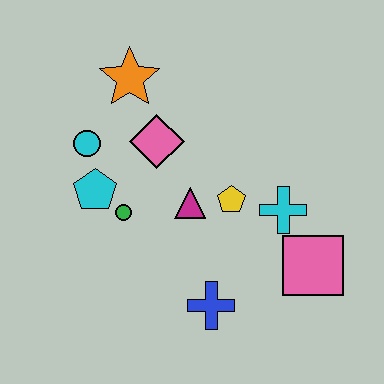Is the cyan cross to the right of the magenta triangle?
Yes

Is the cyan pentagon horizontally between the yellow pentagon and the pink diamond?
No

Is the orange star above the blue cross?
Yes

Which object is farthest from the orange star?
The pink square is farthest from the orange star.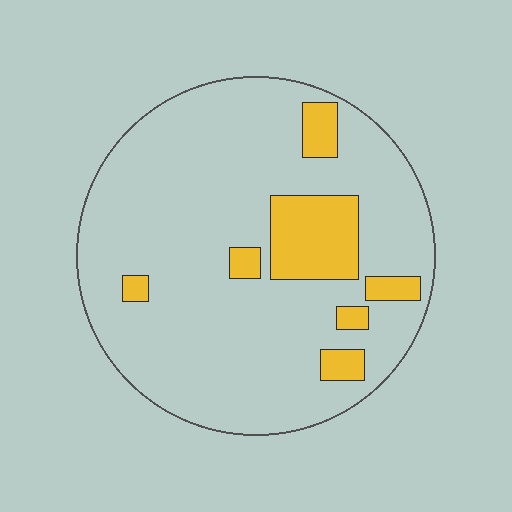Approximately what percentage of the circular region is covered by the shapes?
Approximately 15%.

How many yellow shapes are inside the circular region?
7.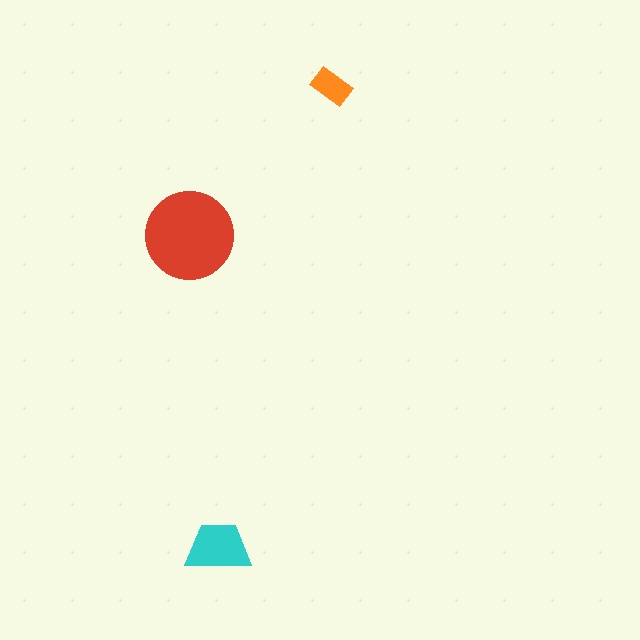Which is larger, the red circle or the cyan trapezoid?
The red circle.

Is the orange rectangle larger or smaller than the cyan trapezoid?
Smaller.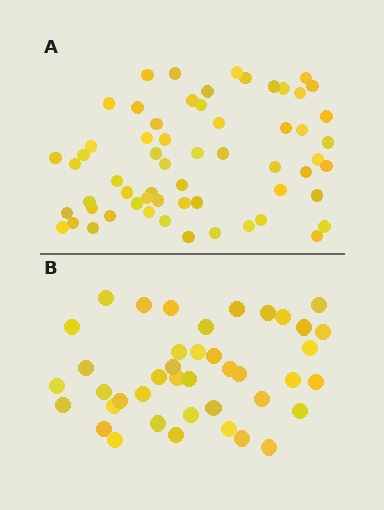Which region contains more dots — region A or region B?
Region A (the top region) has more dots.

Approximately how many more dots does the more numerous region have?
Region A has approximately 20 more dots than region B.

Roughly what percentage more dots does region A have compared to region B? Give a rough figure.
About 45% more.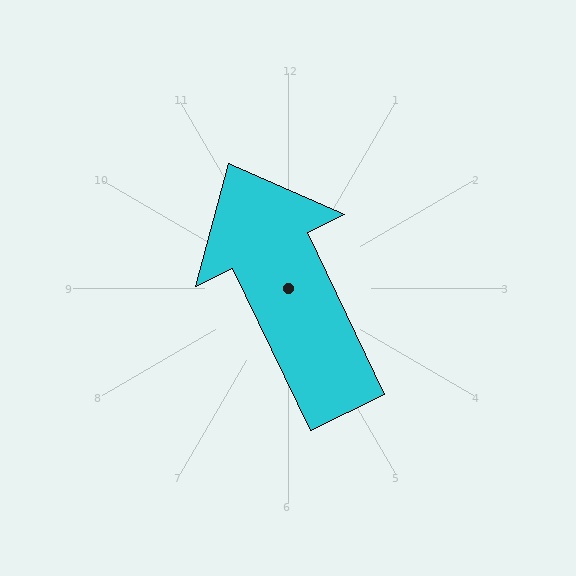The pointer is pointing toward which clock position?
Roughly 11 o'clock.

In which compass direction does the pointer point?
Northwest.